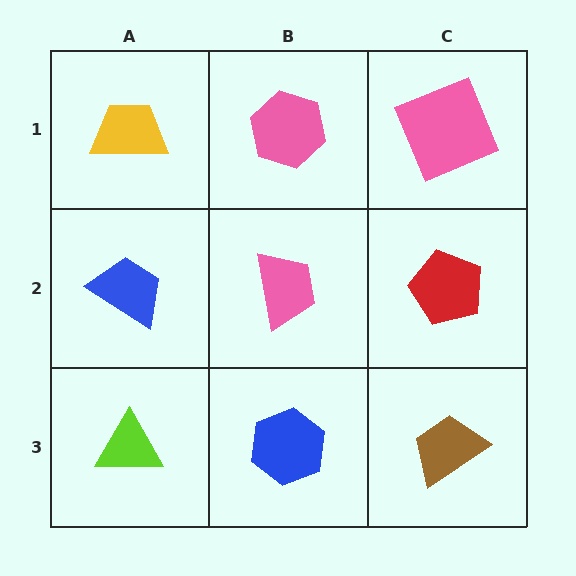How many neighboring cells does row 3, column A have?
2.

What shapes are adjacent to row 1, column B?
A pink trapezoid (row 2, column B), a yellow trapezoid (row 1, column A), a pink square (row 1, column C).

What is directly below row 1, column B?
A pink trapezoid.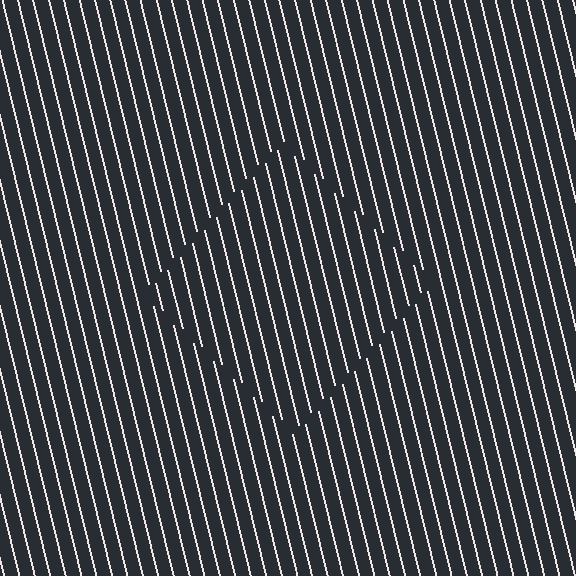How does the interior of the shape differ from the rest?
The interior of the shape contains the same grating, shifted by half a period — the contour is defined by the phase discontinuity where line-ends from the inner and outer gratings abut.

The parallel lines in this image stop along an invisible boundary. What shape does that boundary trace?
An illusory square. The interior of the shape contains the same grating, shifted by half a period — the contour is defined by the phase discontinuity where line-ends from the inner and outer gratings abut.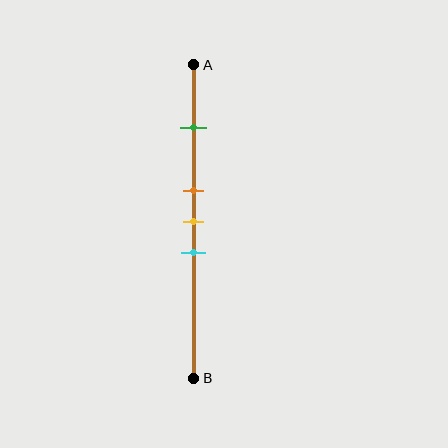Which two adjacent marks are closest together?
The orange and yellow marks are the closest adjacent pair.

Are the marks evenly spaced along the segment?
No, the marks are not evenly spaced.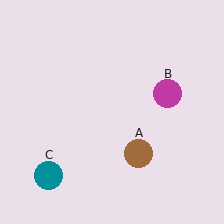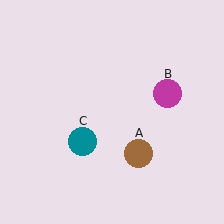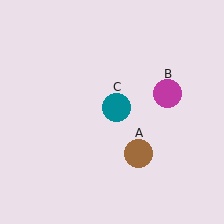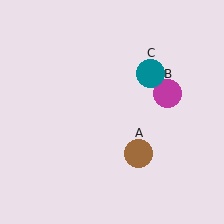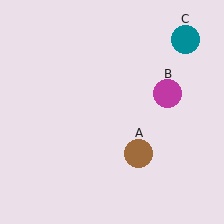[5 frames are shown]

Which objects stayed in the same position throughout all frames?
Brown circle (object A) and magenta circle (object B) remained stationary.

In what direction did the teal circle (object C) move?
The teal circle (object C) moved up and to the right.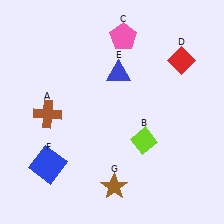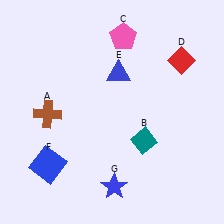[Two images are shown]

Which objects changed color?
B changed from lime to teal. G changed from brown to blue.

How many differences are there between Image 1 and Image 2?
There are 2 differences between the two images.